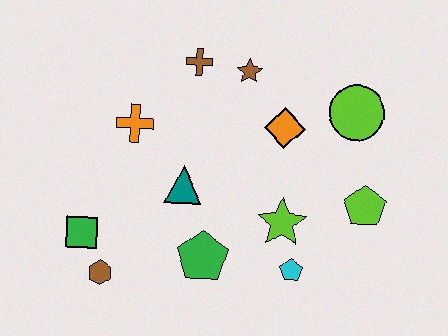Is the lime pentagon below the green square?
No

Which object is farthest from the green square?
The lime circle is farthest from the green square.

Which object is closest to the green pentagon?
The teal triangle is closest to the green pentagon.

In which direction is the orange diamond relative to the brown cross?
The orange diamond is to the right of the brown cross.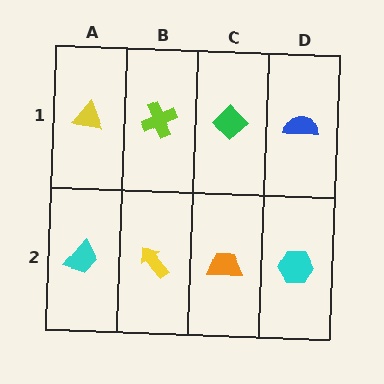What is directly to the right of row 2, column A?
A yellow arrow.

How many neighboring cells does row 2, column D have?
2.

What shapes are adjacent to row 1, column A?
A cyan trapezoid (row 2, column A), a lime cross (row 1, column B).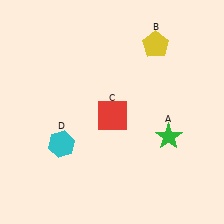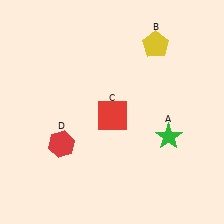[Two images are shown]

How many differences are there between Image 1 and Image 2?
There is 1 difference between the two images.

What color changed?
The hexagon (D) changed from cyan in Image 1 to red in Image 2.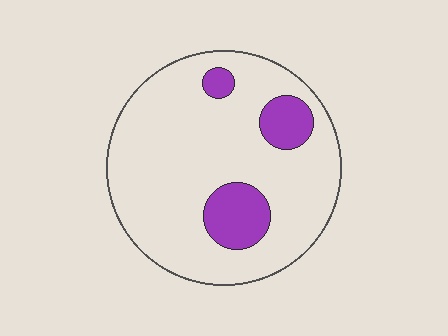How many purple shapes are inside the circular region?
3.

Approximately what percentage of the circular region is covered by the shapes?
Approximately 15%.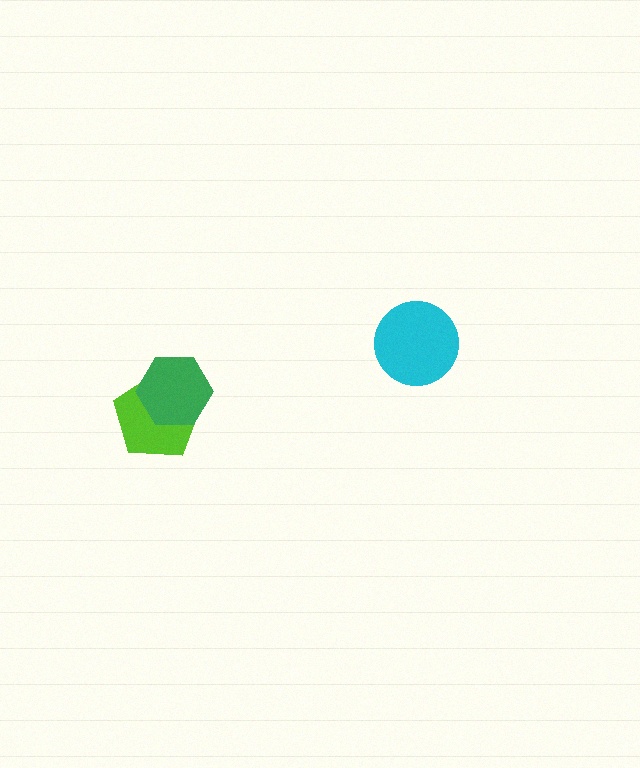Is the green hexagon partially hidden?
No, no other shape covers it.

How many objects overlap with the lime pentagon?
1 object overlaps with the lime pentagon.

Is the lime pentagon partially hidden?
Yes, it is partially covered by another shape.